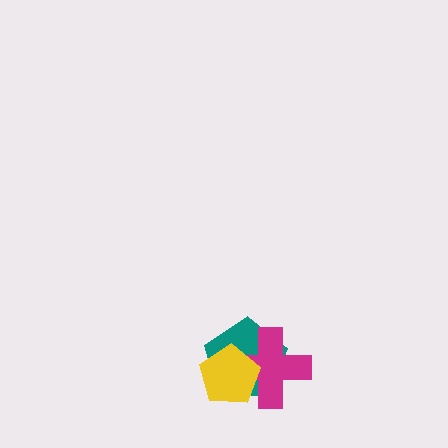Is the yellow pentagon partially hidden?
No, no other shape covers it.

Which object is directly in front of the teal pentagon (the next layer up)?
The magenta cross is directly in front of the teal pentagon.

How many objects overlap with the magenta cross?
2 objects overlap with the magenta cross.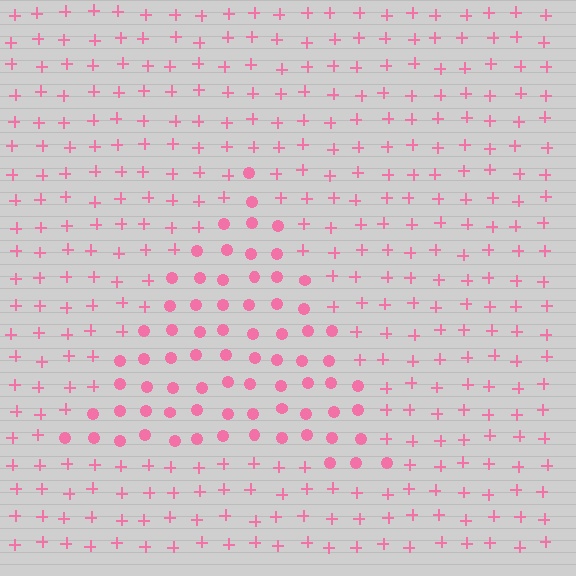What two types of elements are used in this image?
The image uses circles inside the triangle region and plus signs outside it.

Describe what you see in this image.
The image is filled with small pink elements arranged in a uniform grid. A triangle-shaped region contains circles, while the surrounding area contains plus signs. The boundary is defined purely by the change in element shape.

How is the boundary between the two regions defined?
The boundary is defined by a change in element shape: circles inside vs. plus signs outside. All elements share the same color and spacing.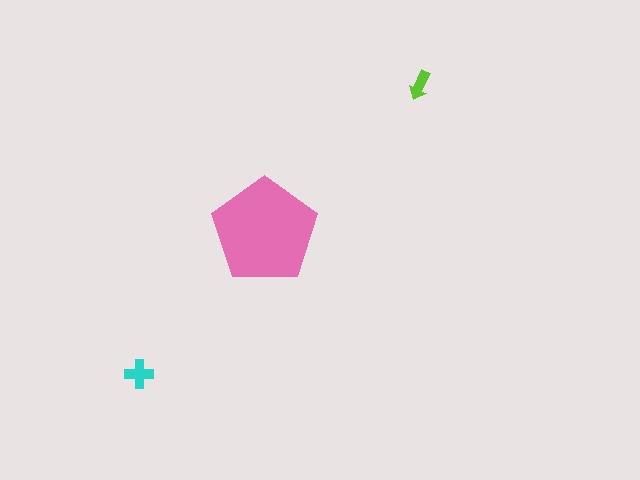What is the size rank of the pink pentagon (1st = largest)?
1st.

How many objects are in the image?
There are 3 objects in the image.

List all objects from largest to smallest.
The pink pentagon, the cyan cross, the lime arrow.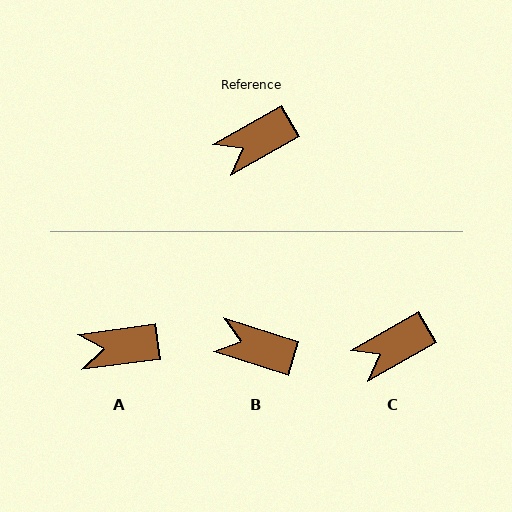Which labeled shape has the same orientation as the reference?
C.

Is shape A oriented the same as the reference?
No, it is off by about 22 degrees.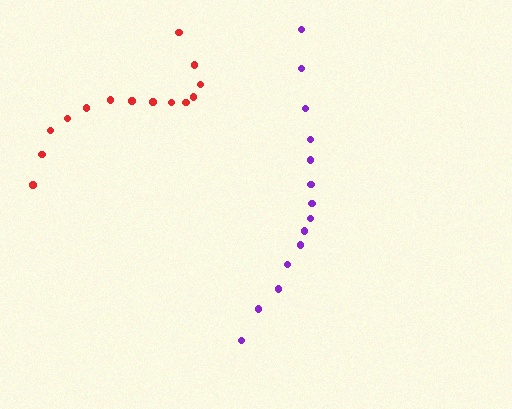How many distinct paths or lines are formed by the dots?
There are 2 distinct paths.